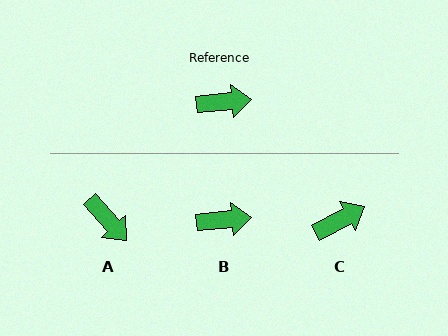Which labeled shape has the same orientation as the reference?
B.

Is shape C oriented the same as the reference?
No, it is off by about 23 degrees.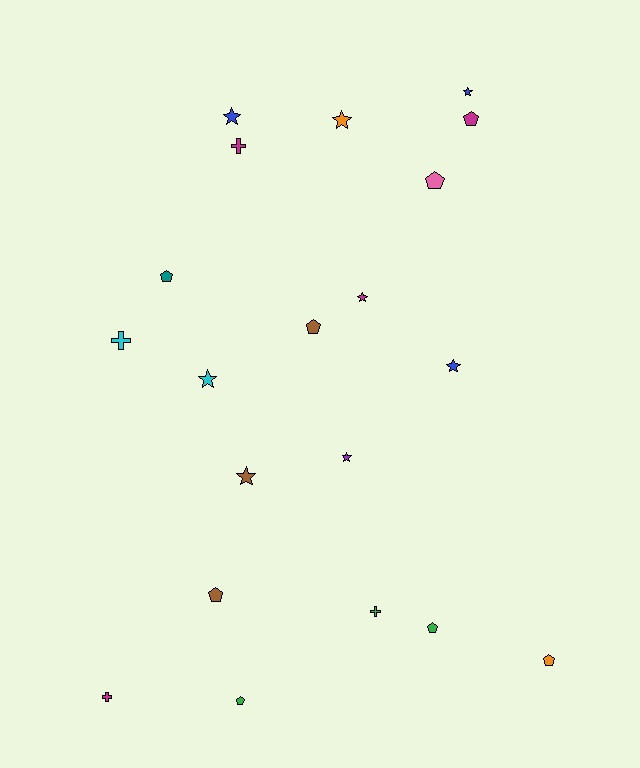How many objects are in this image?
There are 20 objects.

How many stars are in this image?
There are 8 stars.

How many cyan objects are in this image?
There are 2 cyan objects.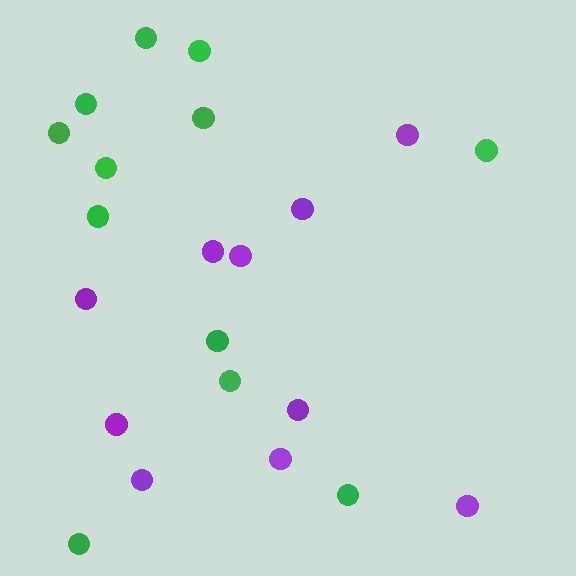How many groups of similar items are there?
There are 2 groups: one group of green circles (12) and one group of purple circles (10).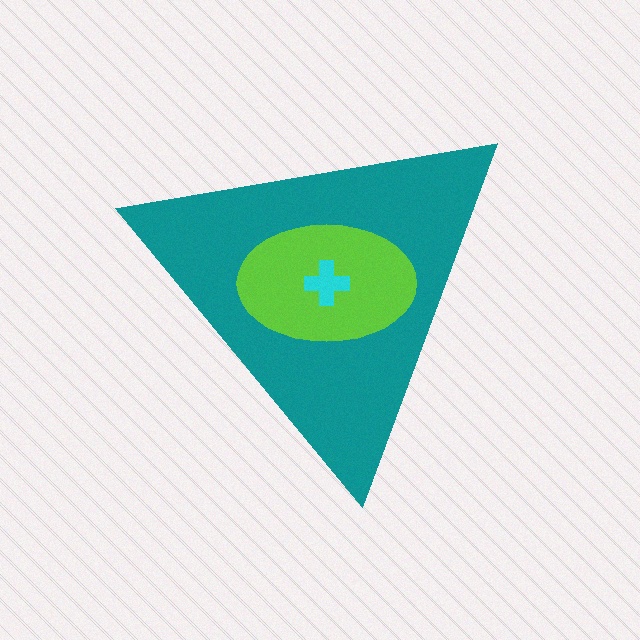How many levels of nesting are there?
3.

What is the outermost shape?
The teal triangle.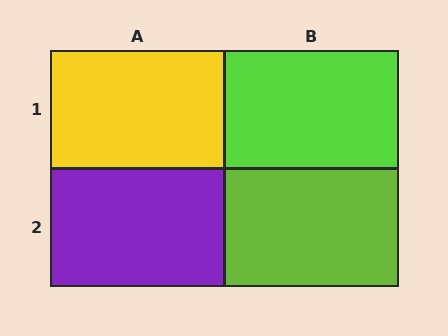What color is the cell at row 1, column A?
Yellow.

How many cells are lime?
2 cells are lime.